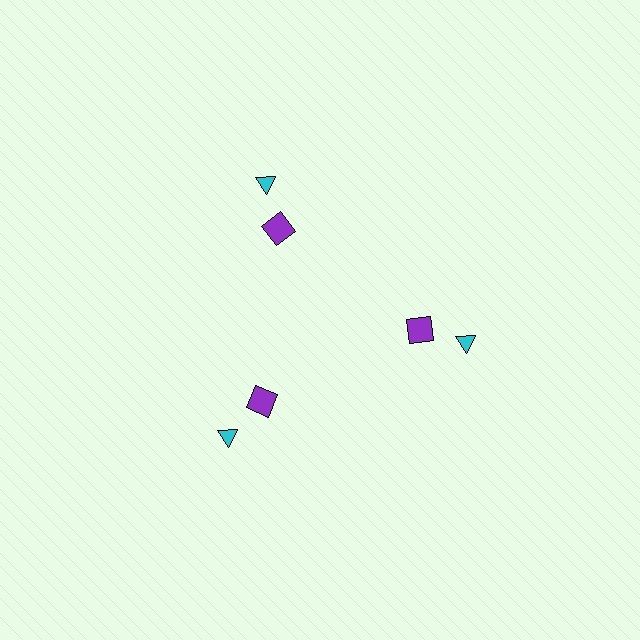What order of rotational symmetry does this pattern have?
This pattern has 3-fold rotational symmetry.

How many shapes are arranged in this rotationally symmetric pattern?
There are 6 shapes, arranged in 3 groups of 2.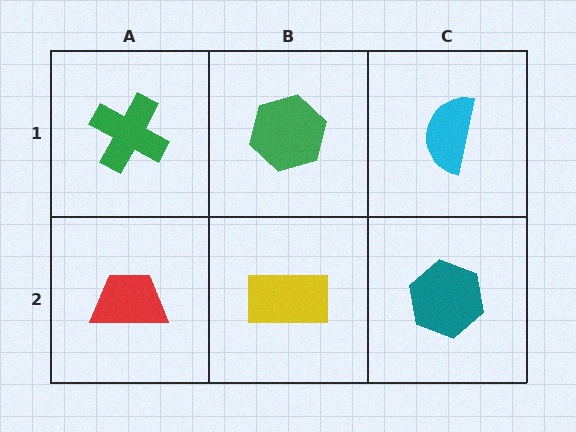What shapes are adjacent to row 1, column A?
A red trapezoid (row 2, column A), a green hexagon (row 1, column B).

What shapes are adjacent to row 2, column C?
A cyan semicircle (row 1, column C), a yellow rectangle (row 2, column B).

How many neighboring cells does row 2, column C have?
2.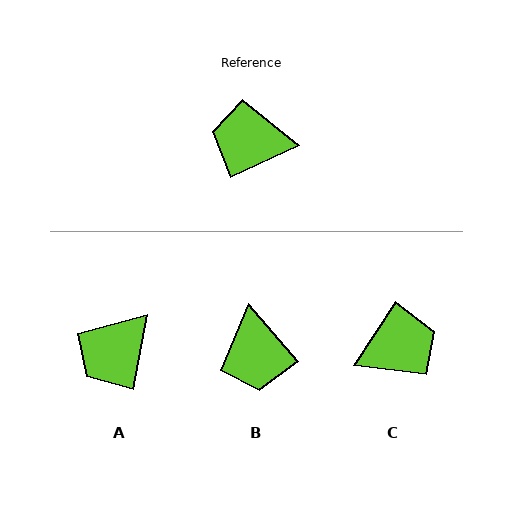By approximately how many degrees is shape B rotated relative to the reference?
Approximately 106 degrees counter-clockwise.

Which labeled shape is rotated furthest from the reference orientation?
C, about 148 degrees away.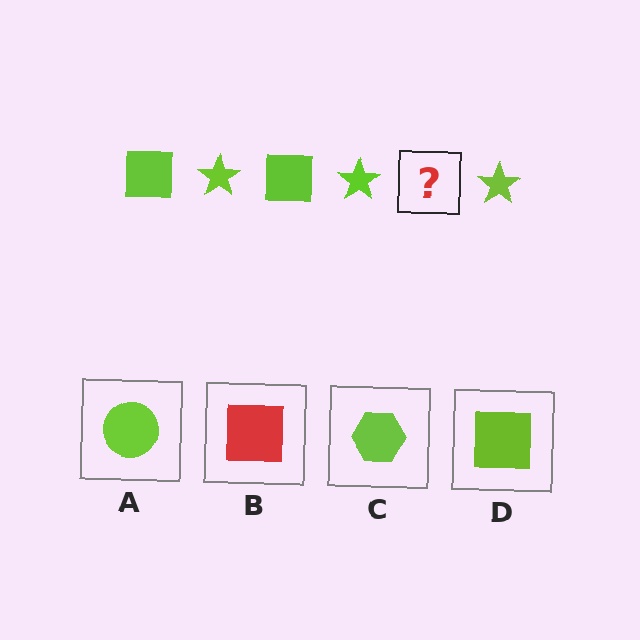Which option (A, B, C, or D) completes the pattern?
D.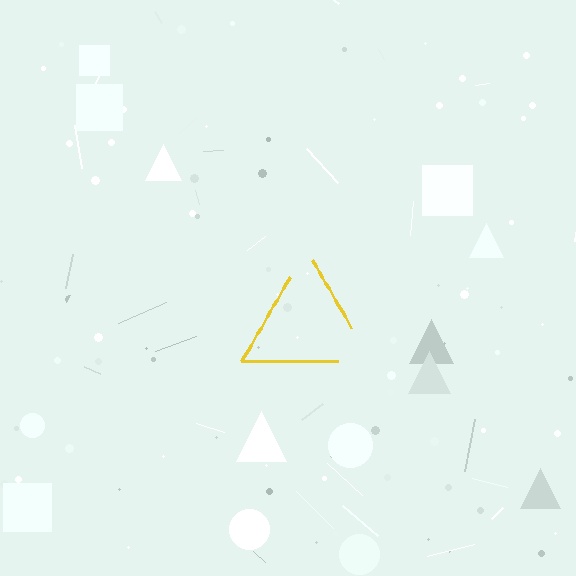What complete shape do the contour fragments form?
The contour fragments form a triangle.